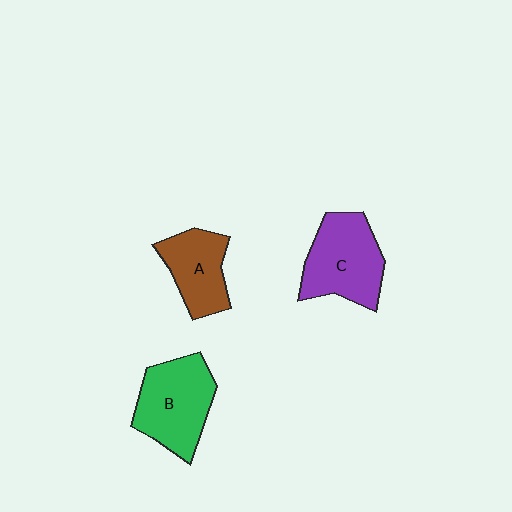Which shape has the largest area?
Shape B (green).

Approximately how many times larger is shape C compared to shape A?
Approximately 1.3 times.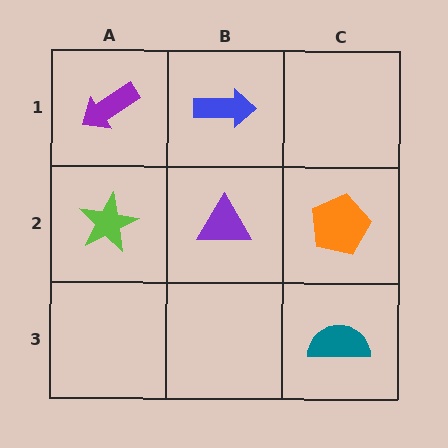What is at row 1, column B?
A blue arrow.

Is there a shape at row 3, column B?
No, that cell is empty.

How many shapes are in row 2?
3 shapes.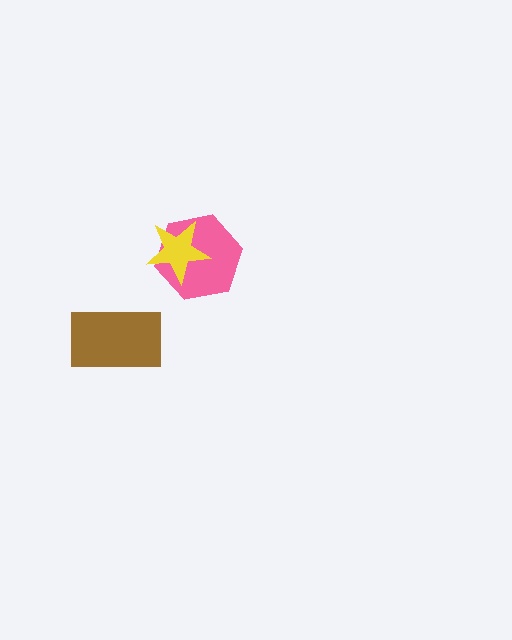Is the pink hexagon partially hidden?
Yes, it is partially covered by another shape.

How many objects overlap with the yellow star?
1 object overlaps with the yellow star.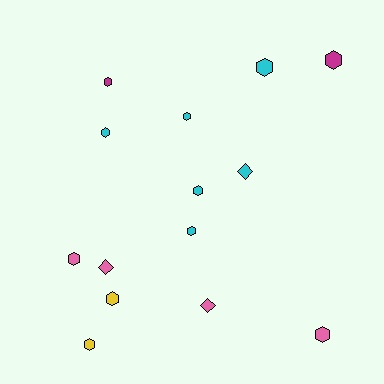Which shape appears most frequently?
Hexagon, with 11 objects.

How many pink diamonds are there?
There are 2 pink diamonds.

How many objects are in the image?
There are 14 objects.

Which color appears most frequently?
Cyan, with 6 objects.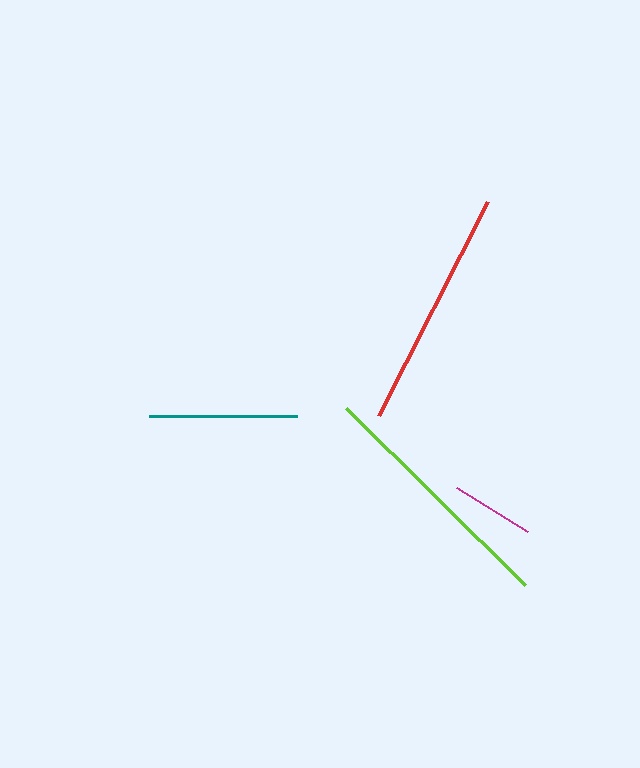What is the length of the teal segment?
The teal segment is approximately 148 pixels long.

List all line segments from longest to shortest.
From longest to shortest: lime, red, teal, magenta.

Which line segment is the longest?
The lime line is the longest at approximately 251 pixels.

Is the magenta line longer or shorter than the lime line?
The lime line is longer than the magenta line.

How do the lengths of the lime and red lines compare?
The lime and red lines are approximately the same length.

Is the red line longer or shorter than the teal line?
The red line is longer than the teal line.